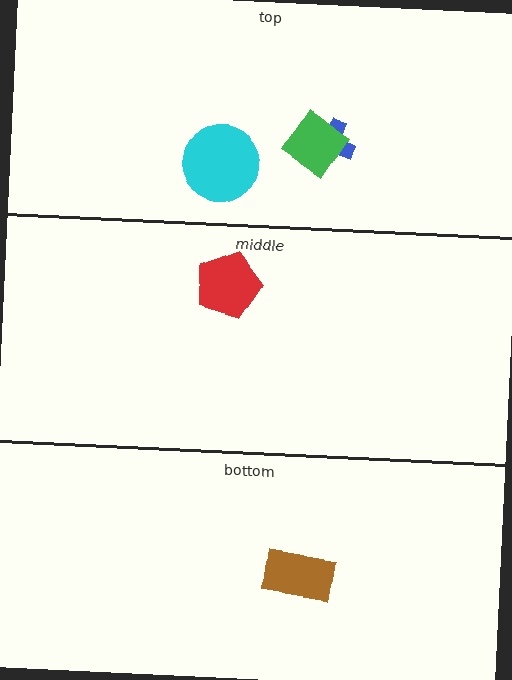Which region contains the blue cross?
The top region.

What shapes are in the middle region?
The red pentagon.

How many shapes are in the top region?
3.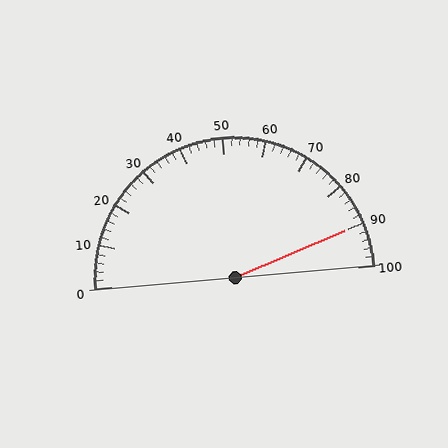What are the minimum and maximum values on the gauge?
The gauge ranges from 0 to 100.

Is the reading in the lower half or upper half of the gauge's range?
The reading is in the upper half of the range (0 to 100).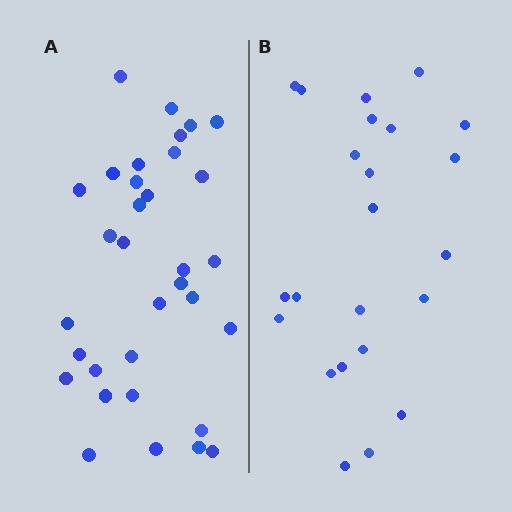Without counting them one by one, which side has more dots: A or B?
Region A (the left region) has more dots.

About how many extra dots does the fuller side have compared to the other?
Region A has roughly 10 or so more dots than region B.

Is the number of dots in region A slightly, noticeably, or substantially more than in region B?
Region A has noticeably more, but not dramatically so. The ratio is roughly 1.4 to 1.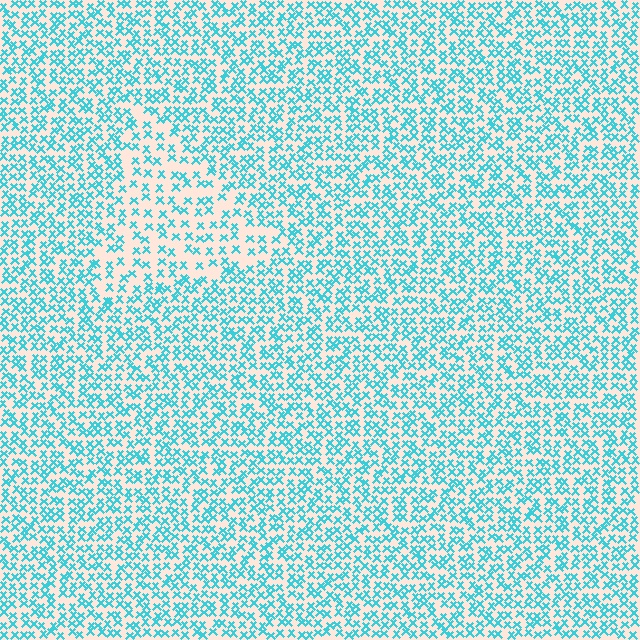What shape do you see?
I see a triangle.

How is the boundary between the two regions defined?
The boundary is defined by a change in element density (approximately 1.8x ratio). All elements are the same color, size, and shape.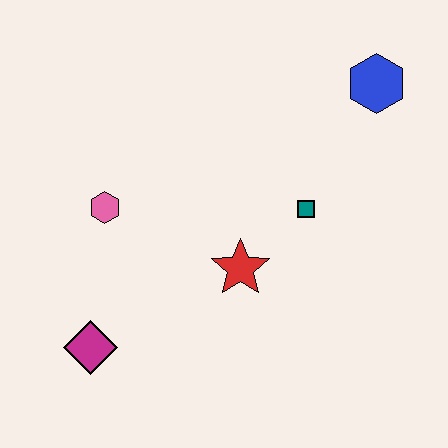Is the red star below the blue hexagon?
Yes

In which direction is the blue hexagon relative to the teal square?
The blue hexagon is above the teal square.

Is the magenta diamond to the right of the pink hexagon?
No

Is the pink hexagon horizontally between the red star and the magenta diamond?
Yes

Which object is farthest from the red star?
The blue hexagon is farthest from the red star.